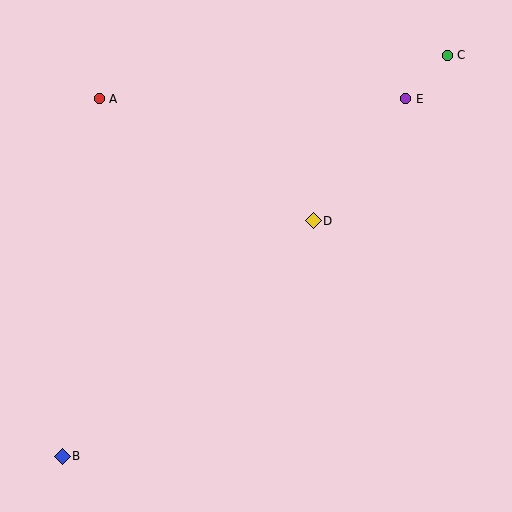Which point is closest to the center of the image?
Point D at (313, 221) is closest to the center.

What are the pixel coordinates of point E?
Point E is at (406, 99).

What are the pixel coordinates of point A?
Point A is at (99, 99).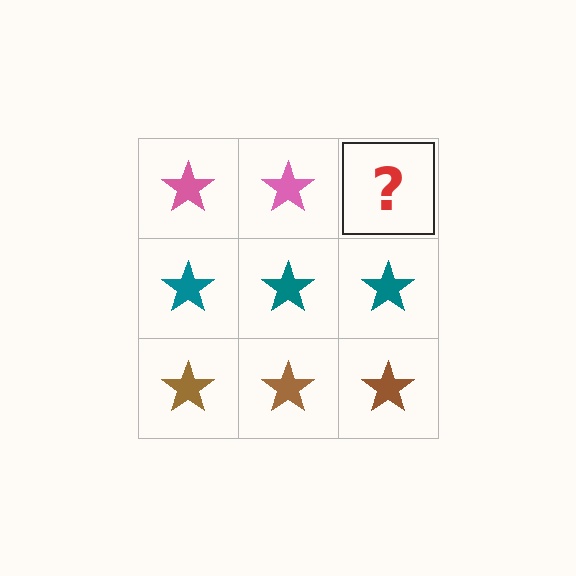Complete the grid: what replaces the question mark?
The question mark should be replaced with a pink star.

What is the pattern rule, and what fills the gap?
The rule is that each row has a consistent color. The gap should be filled with a pink star.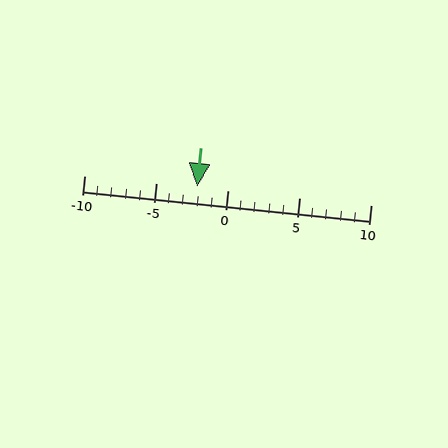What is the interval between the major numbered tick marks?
The major tick marks are spaced 5 units apart.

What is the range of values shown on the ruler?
The ruler shows values from -10 to 10.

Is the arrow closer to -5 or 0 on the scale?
The arrow is closer to 0.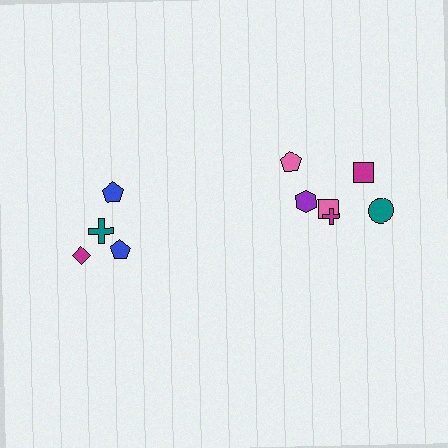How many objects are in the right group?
There are 6 objects.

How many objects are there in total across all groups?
There are 10 objects.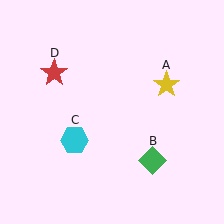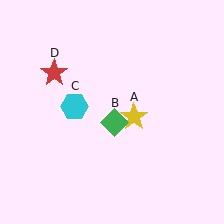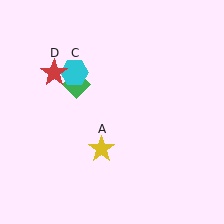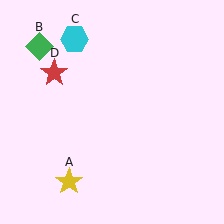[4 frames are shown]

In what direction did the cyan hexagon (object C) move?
The cyan hexagon (object C) moved up.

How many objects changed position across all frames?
3 objects changed position: yellow star (object A), green diamond (object B), cyan hexagon (object C).